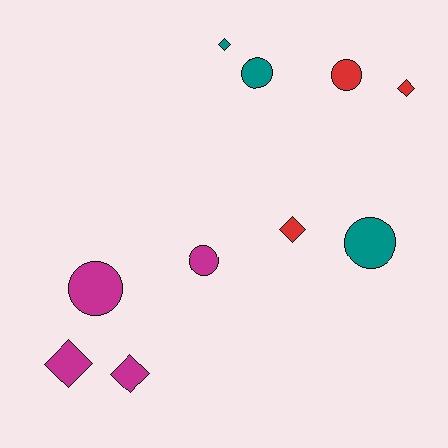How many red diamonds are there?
There are 2 red diamonds.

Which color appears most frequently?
Magenta, with 4 objects.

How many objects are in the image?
There are 10 objects.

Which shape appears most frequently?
Diamond, with 5 objects.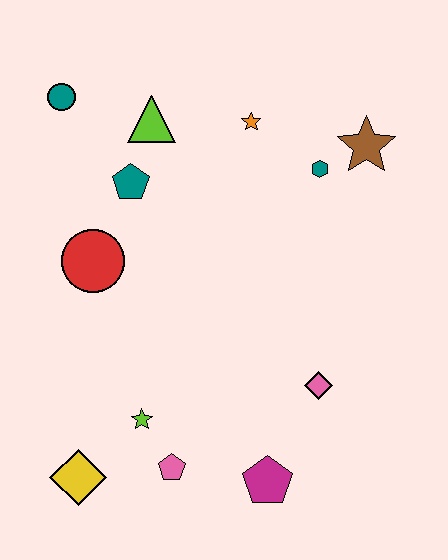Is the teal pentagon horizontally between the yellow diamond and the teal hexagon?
Yes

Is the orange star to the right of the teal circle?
Yes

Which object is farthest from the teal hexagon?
The yellow diamond is farthest from the teal hexagon.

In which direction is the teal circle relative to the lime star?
The teal circle is above the lime star.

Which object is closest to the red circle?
The teal pentagon is closest to the red circle.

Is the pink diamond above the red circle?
No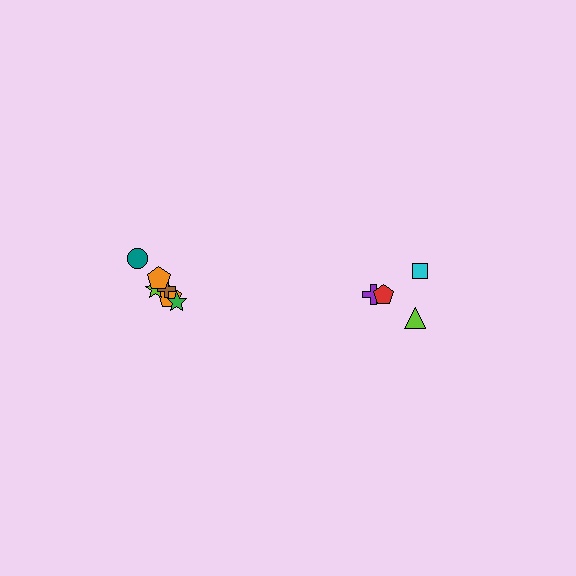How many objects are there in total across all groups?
There are 10 objects.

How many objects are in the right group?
There are 4 objects.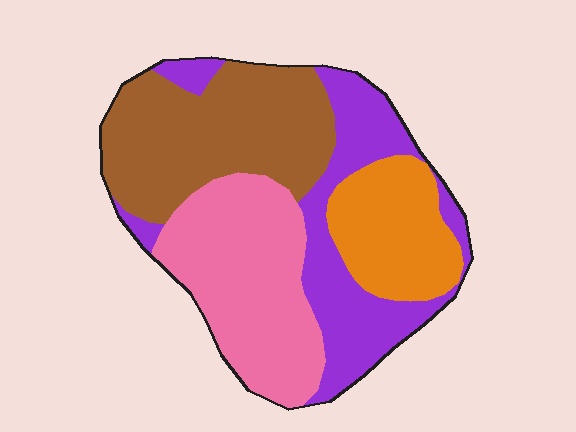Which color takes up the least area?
Orange, at roughly 15%.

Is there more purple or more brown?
Brown.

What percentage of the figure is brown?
Brown takes up about one third (1/3) of the figure.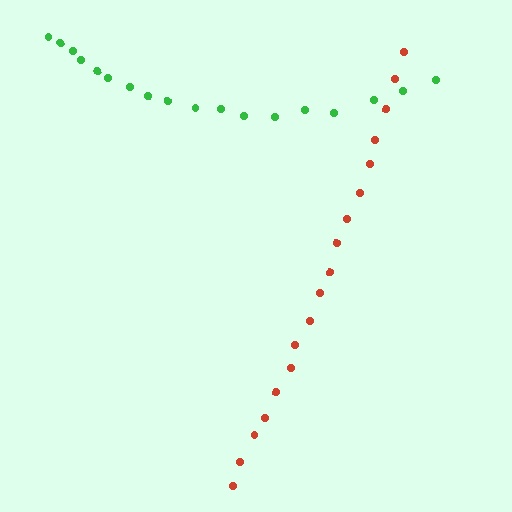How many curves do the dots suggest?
There are 2 distinct paths.